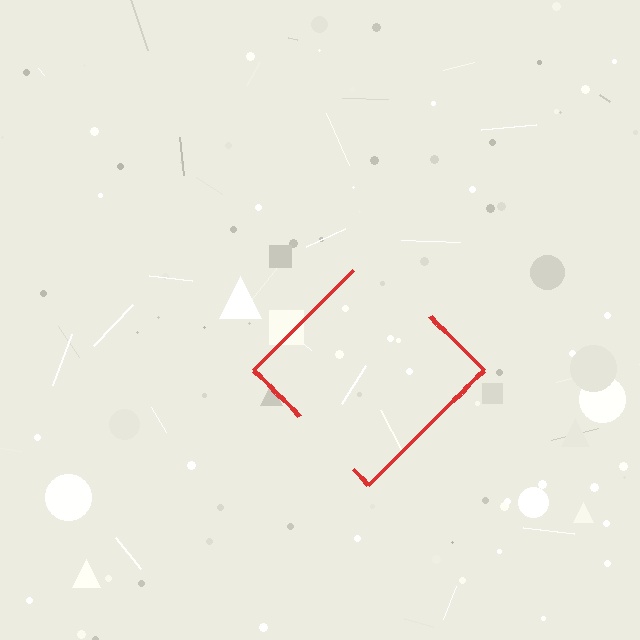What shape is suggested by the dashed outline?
The dashed outline suggests a diamond.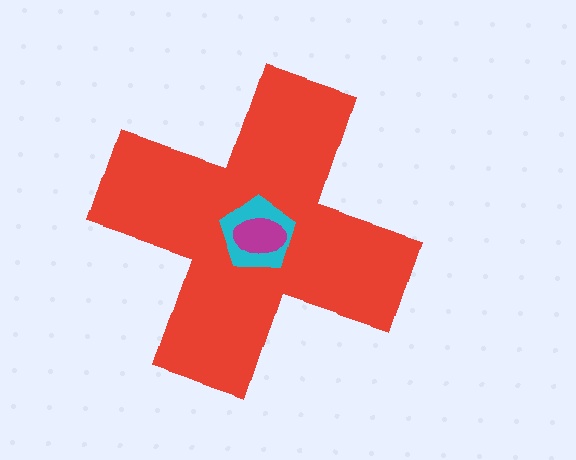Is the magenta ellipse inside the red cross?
Yes.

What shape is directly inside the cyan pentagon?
The magenta ellipse.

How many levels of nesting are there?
3.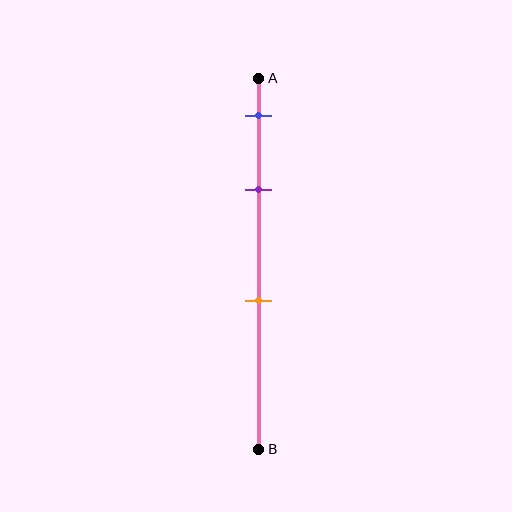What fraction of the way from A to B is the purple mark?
The purple mark is approximately 30% (0.3) of the way from A to B.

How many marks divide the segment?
There are 3 marks dividing the segment.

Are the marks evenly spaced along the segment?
No, the marks are not evenly spaced.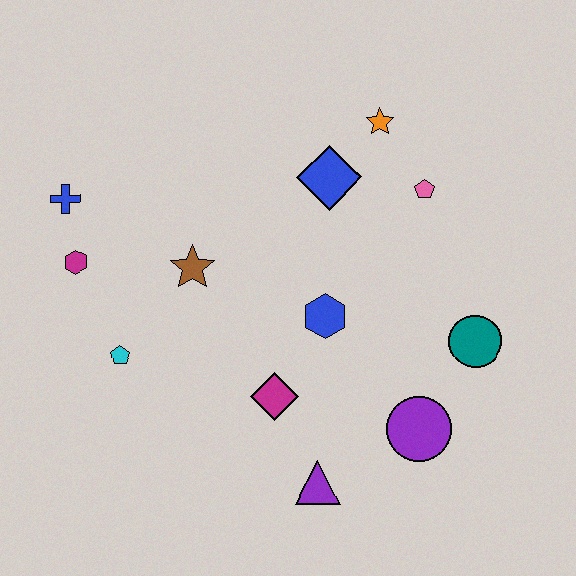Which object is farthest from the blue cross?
The teal circle is farthest from the blue cross.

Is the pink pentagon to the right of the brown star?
Yes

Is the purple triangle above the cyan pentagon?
No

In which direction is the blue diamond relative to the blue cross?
The blue diamond is to the right of the blue cross.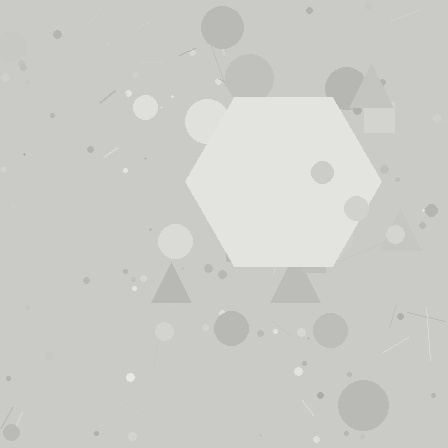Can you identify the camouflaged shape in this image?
The camouflaged shape is a hexagon.